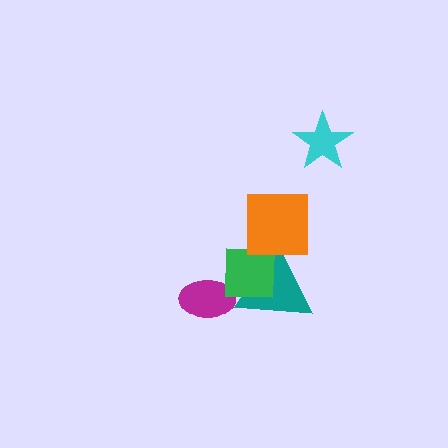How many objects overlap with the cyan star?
0 objects overlap with the cyan star.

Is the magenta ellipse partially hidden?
Yes, it is partially covered by another shape.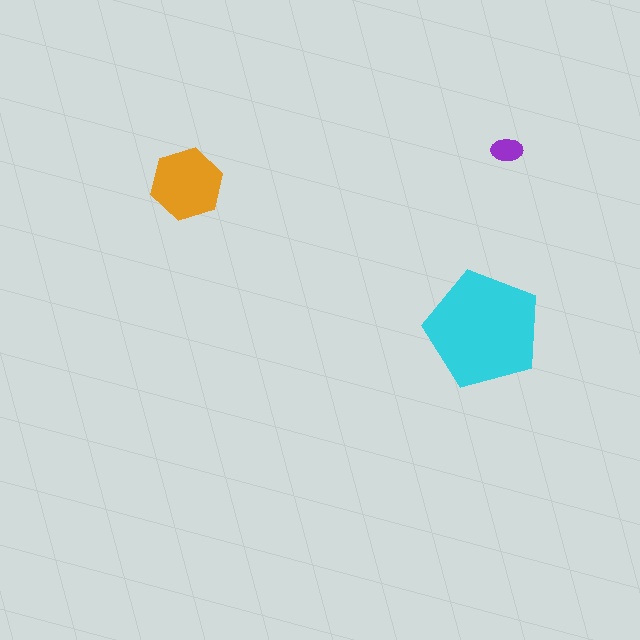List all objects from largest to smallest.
The cyan pentagon, the orange hexagon, the purple ellipse.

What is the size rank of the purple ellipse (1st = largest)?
3rd.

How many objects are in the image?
There are 3 objects in the image.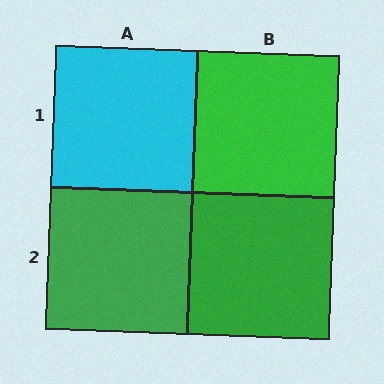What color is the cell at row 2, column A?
Green.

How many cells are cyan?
1 cell is cyan.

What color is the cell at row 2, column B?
Green.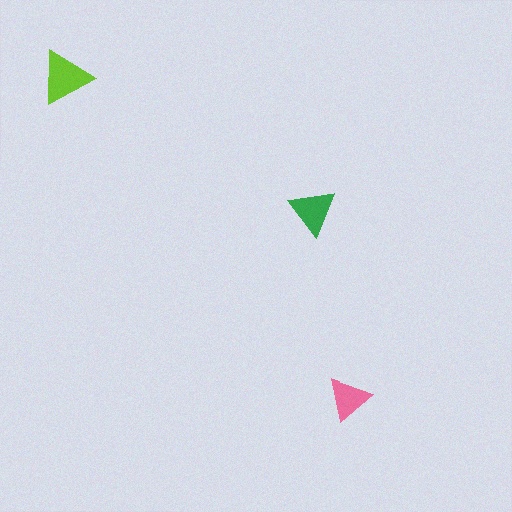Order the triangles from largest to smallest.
the lime one, the green one, the pink one.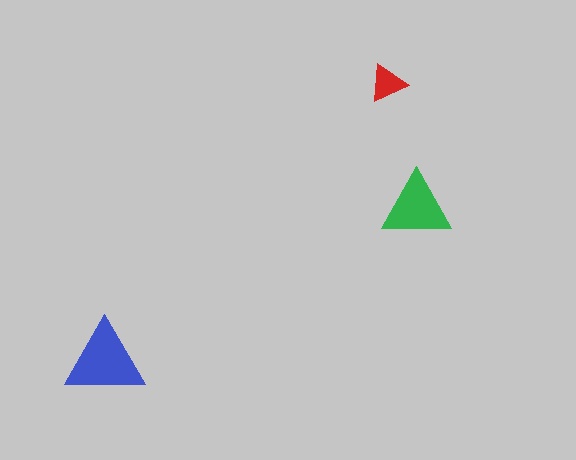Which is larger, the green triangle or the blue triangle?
The blue one.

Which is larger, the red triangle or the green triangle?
The green one.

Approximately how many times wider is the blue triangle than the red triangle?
About 2 times wider.